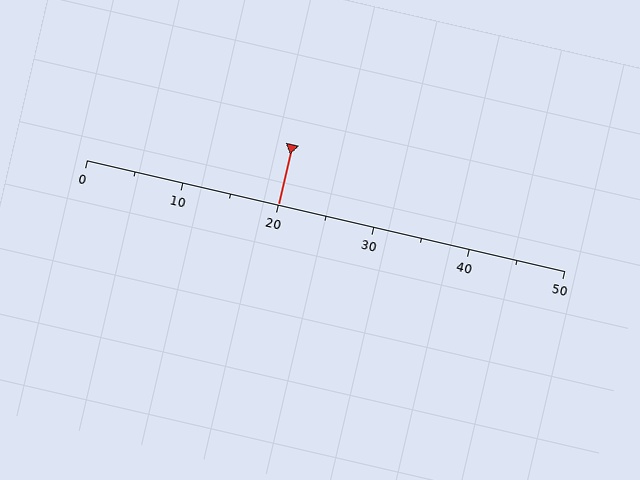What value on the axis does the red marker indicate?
The marker indicates approximately 20.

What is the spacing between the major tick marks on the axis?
The major ticks are spaced 10 apart.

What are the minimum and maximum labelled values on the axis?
The axis runs from 0 to 50.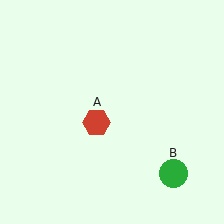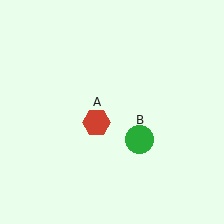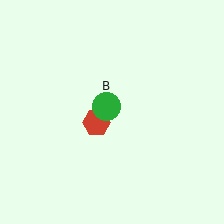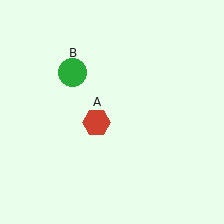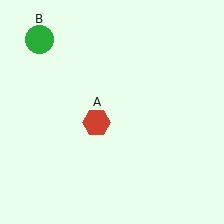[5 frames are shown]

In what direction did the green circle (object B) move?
The green circle (object B) moved up and to the left.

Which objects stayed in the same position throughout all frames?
Red hexagon (object A) remained stationary.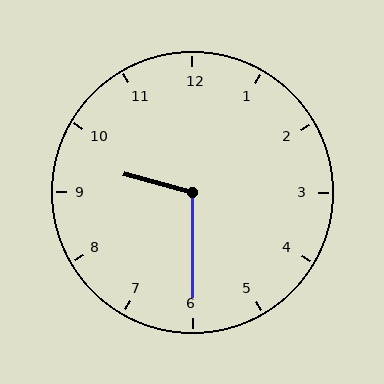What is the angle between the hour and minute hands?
Approximately 105 degrees.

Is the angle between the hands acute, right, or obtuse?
It is obtuse.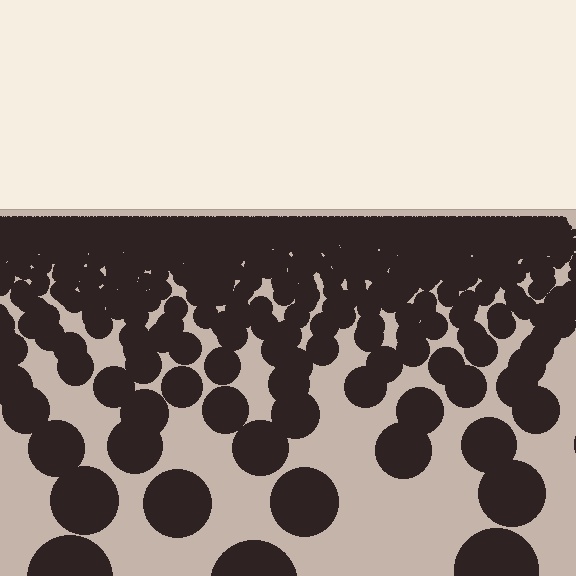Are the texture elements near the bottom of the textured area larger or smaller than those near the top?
Larger. Near the bottom, elements are closer to the viewer and appear at a bigger on-screen size.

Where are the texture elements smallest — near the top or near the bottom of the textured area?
Near the top.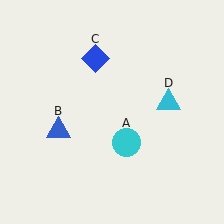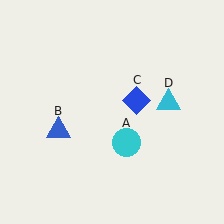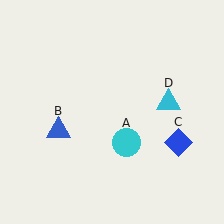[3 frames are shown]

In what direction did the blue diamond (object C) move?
The blue diamond (object C) moved down and to the right.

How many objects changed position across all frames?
1 object changed position: blue diamond (object C).